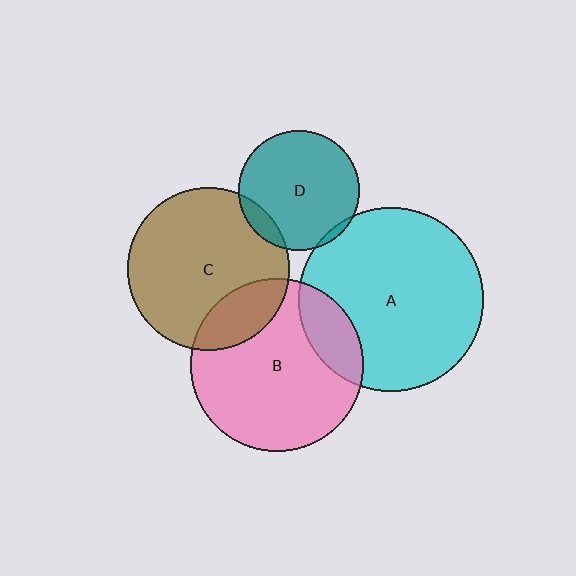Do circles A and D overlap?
Yes.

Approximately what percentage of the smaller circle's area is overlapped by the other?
Approximately 5%.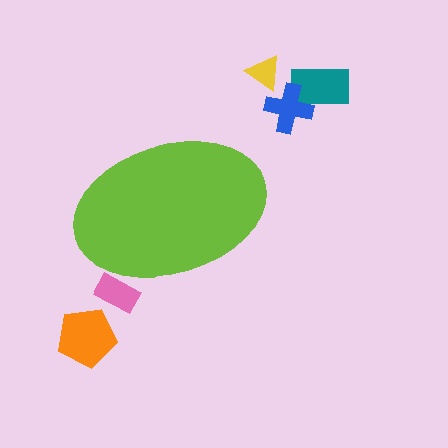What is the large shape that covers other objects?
A lime ellipse.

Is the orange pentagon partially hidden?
No, the orange pentagon is fully visible.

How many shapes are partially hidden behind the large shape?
1 shape is partially hidden.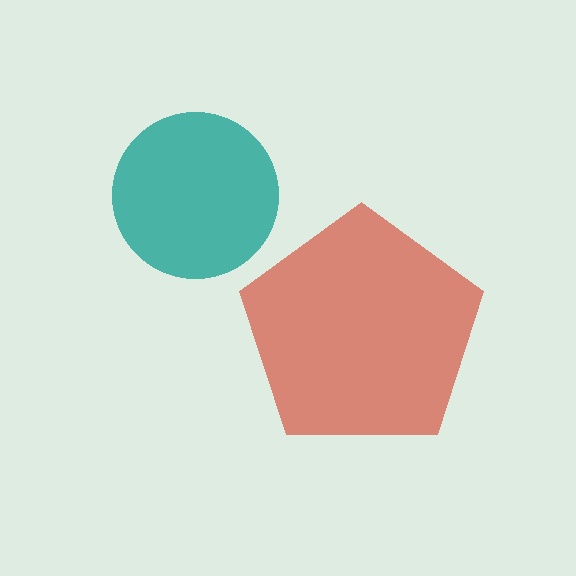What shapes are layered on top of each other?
The layered shapes are: a teal circle, a red pentagon.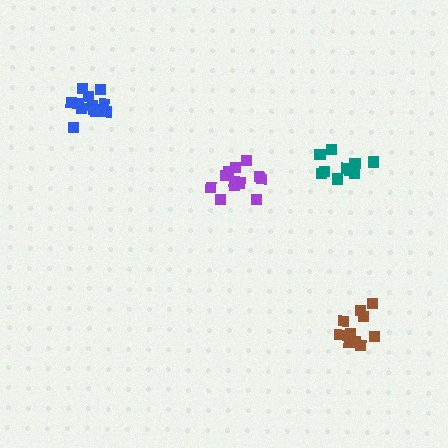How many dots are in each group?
Group 1: 13 dots, Group 2: 10 dots, Group 3: 10 dots, Group 4: 12 dots (45 total).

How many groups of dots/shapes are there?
There are 4 groups.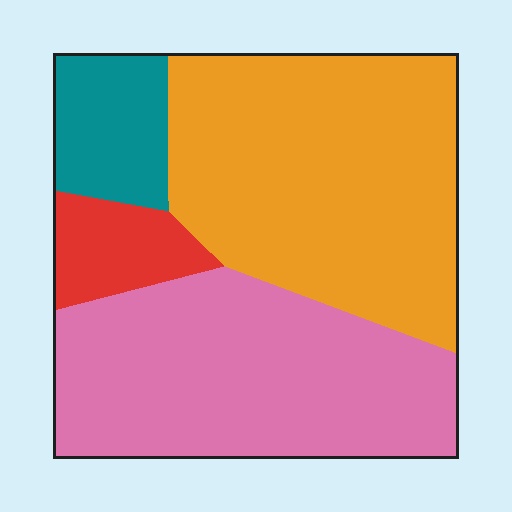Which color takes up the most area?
Orange, at roughly 45%.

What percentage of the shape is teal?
Teal takes up about one tenth (1/10) of the shape.